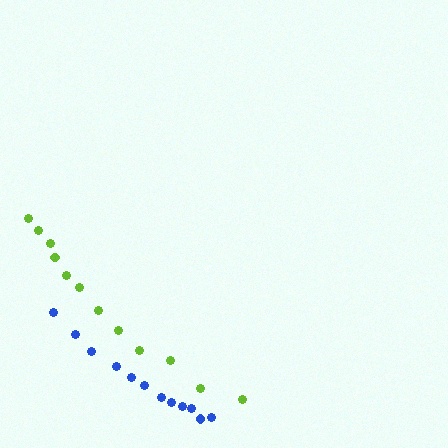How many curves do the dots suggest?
There are 2 distinct paths.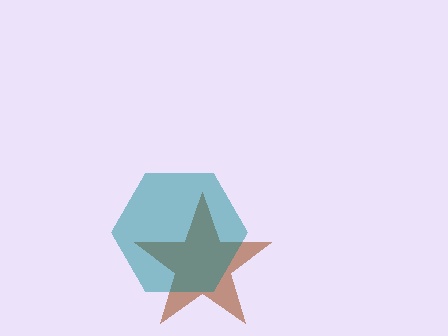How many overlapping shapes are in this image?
There are 2 overlapping shapes in the image.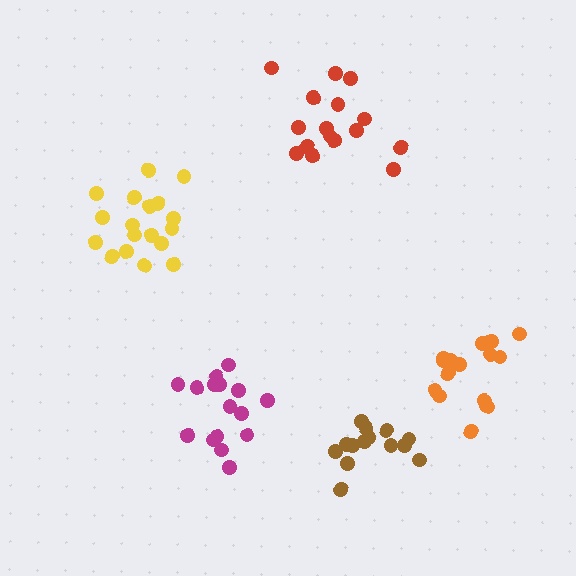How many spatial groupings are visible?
There are 5 spatial groupings.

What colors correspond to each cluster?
The clusters are colored: orange, magenta, brown, red, yellow.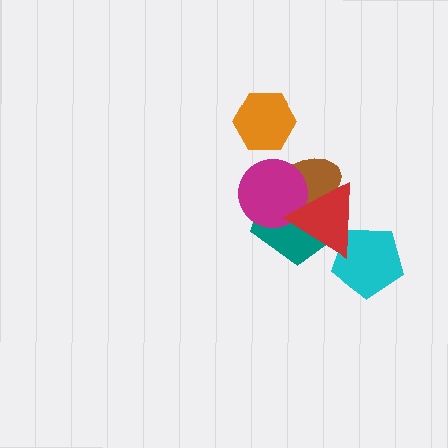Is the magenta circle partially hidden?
Yes, it is partially covered by another shape.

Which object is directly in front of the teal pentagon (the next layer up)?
The brown ellipse is directly in front of the teal pentagon.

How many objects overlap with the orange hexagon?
0 objects overlap with the orange hexagon.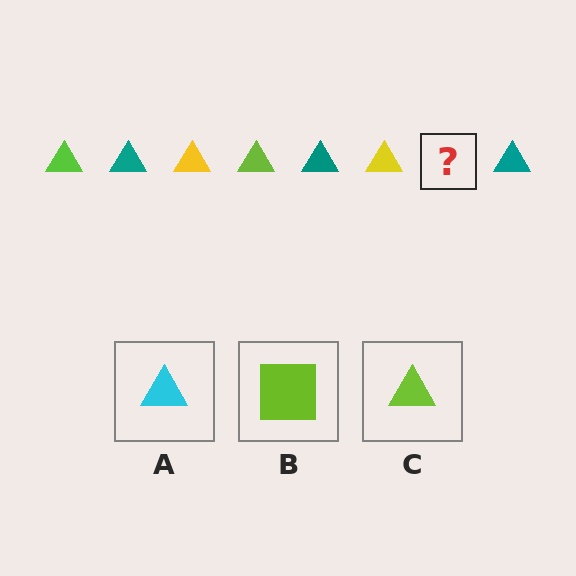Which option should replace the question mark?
Option C.